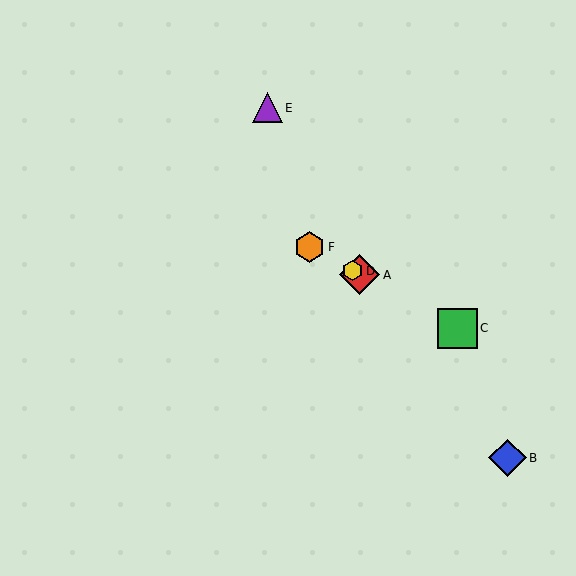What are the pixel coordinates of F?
Object F is at (310, 247).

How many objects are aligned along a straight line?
4 objects (A, C, D, F) are aligned along a straight line.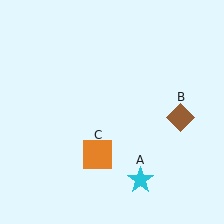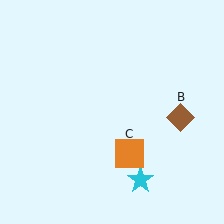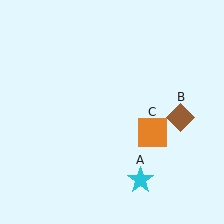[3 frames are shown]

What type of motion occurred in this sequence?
The orange square (object C) rotated counterclockwise around the center of the scene.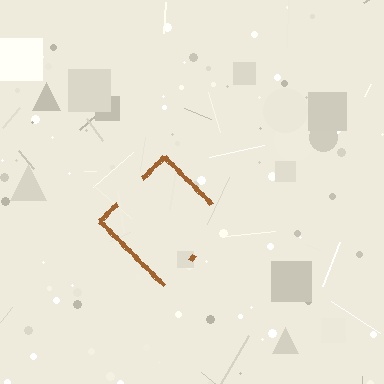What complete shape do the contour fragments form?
The contour fragments form a diamond.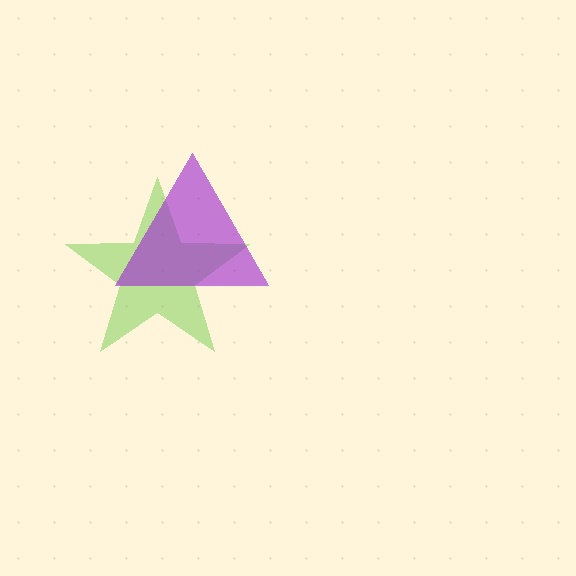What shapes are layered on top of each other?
The layered shapes are: a lime star, a purple triangle.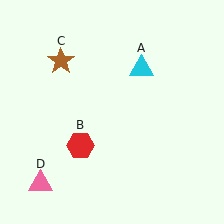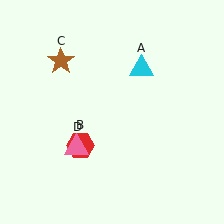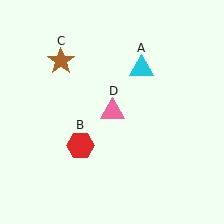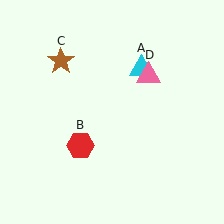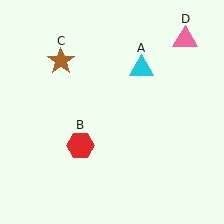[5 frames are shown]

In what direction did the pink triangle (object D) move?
The pink triangle (object D) moved up and to the right.